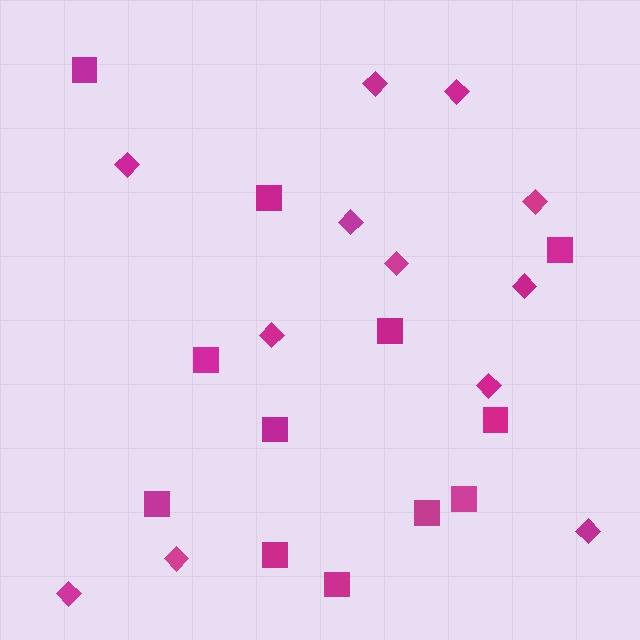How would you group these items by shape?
There are 2 groups: one group of diamonds (12) and one group of squares (12).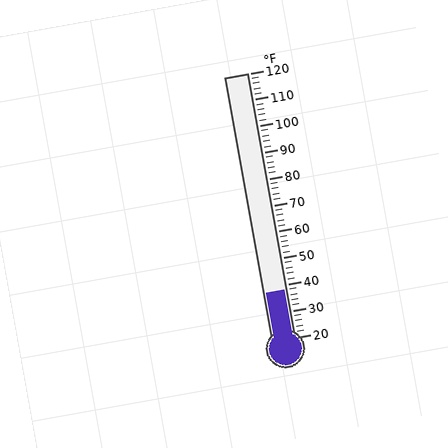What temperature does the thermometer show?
The thermometer shows approximately 38°F.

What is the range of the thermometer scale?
The thermometer scale ranges from 20°F to 120°F.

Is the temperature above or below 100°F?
The temperature is below 100°F.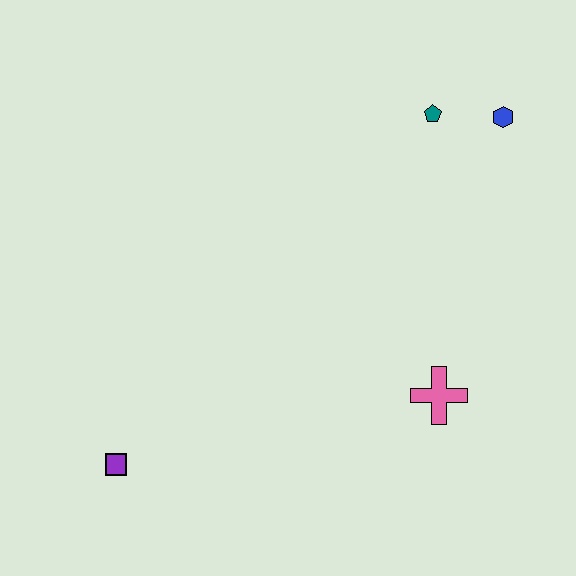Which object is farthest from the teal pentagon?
The purple square is farthest from the teal pentagon.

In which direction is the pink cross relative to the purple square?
The pink cross is to the right of the purple square.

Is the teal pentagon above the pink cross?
Yes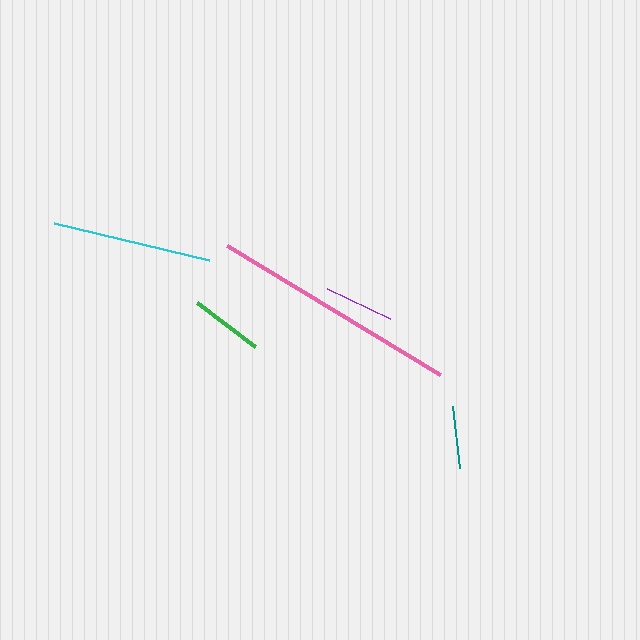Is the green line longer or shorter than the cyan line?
The cyan line is longer than the green line.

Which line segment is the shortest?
The teal line is the shortest at approximately 62 pixels.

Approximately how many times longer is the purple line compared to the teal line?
The purple line is approximately 1.1 times the length of the teal line.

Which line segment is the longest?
The pink line is the longest at approximately 249 pixels.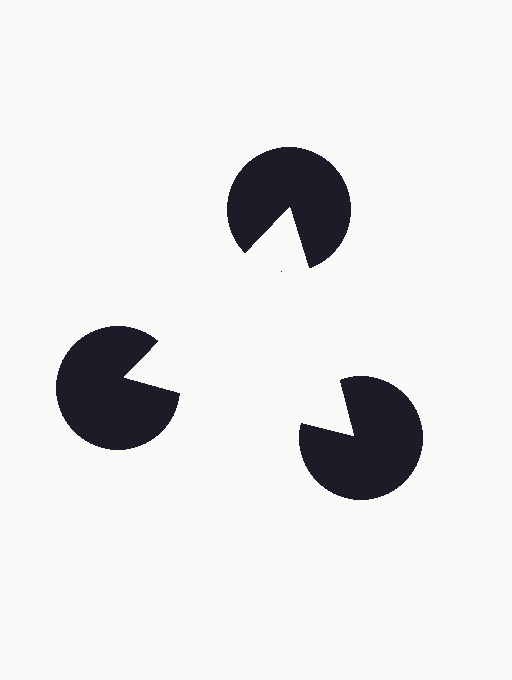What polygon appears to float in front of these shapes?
An illusory triangle — its edges are inferred from the aligned wedge cuts in the pac-man discs, not physically drawn.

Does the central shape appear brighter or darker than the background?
It typically appears slightly brighter than the background, even though no actual brightness change is drawn.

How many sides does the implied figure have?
3 sides.